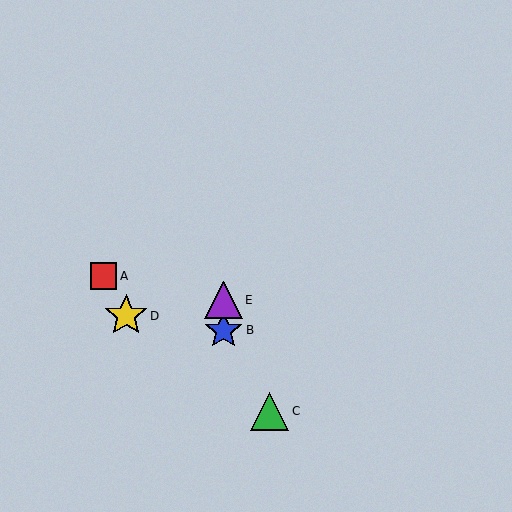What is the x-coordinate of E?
Object E is at x≈224.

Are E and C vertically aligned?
No, E is at x≈224 and C is at x≈270.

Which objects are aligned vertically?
Objects B, E are aligned vertically.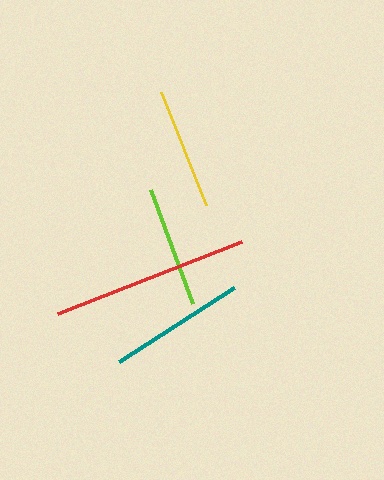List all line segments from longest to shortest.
From longest to shortest: red, teal, yellow, lime.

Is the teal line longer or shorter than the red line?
The red line is longer than the teal line.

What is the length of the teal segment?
The teal segment is approximately 136 pixels long.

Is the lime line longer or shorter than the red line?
The red line is longer than the lime line.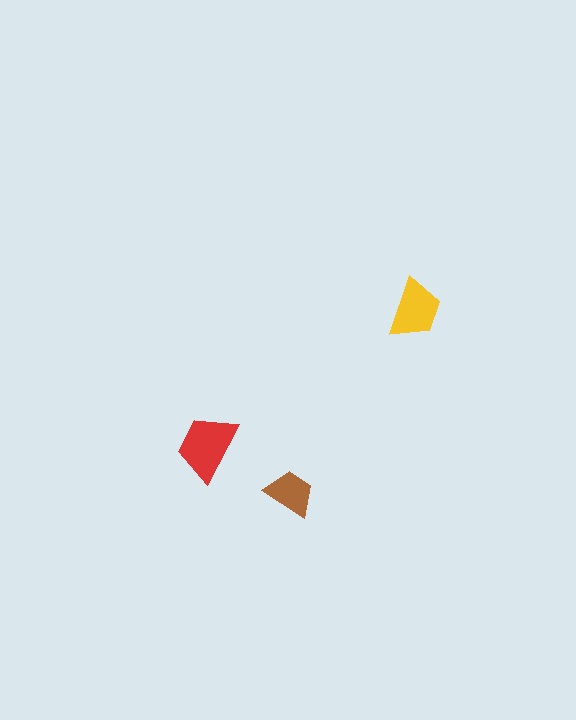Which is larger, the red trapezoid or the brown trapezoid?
The red one.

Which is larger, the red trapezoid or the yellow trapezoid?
The red one.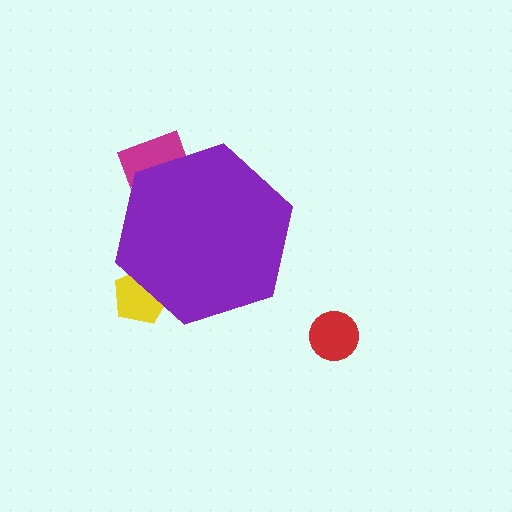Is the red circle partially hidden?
No, the red circle is fully visible.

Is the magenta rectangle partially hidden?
Yes, the magenta rectangle is partially hidden behind the purple hexagon.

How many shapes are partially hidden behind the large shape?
2 shapes are partially hidden.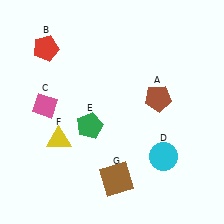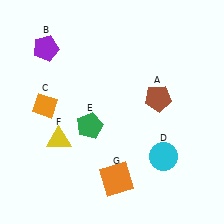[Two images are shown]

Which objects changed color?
B changed from red to purple. C changed from pink to orange. G changed from brown to orange.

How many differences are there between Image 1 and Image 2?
There are 3 differences between the two images.